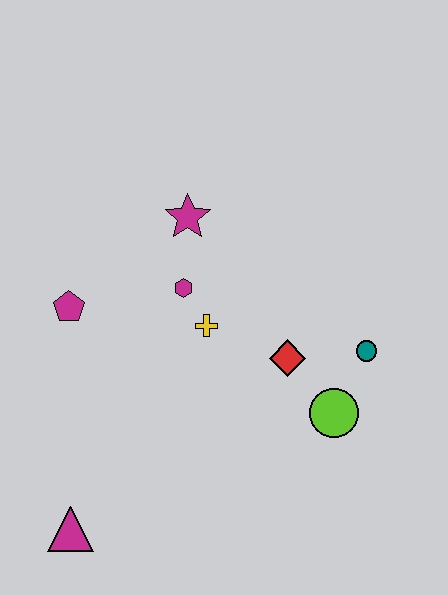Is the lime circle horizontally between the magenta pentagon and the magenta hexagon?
No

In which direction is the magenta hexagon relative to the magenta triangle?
The magenta hexagon is above the magenta triangle.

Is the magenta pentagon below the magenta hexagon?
Yes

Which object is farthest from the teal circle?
The magenta triangle is farthest from the teal circle.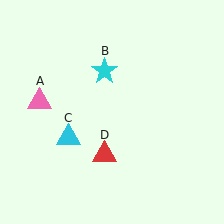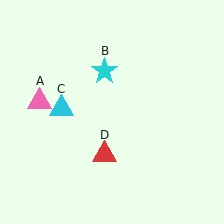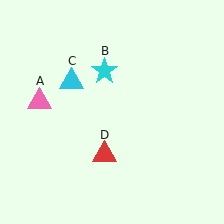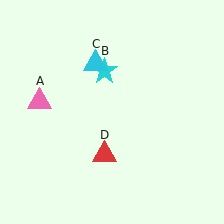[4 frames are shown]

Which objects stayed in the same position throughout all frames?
Pink triangle (object A) and cyan star (object B) and red triangle (object D) remained stationary.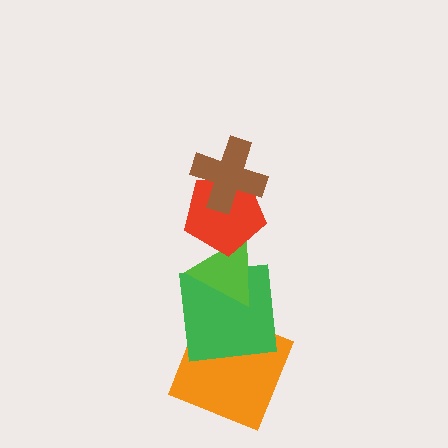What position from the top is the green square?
The green square is 4th from the top.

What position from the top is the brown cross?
The brown cross is 1st from the top.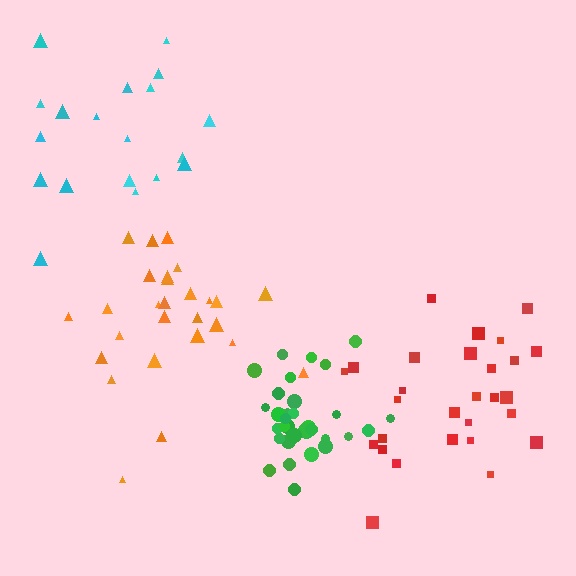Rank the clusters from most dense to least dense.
green, orange, red, cyan.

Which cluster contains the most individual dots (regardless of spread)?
Green (35).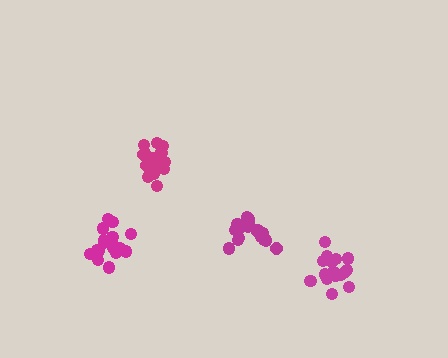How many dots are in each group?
Group 1: 17 dots, Group 2: 17 dots, Group 3: 17 dots, Group 4: 17 dots (68 total).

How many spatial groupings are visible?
There are 4 spatial groupings.